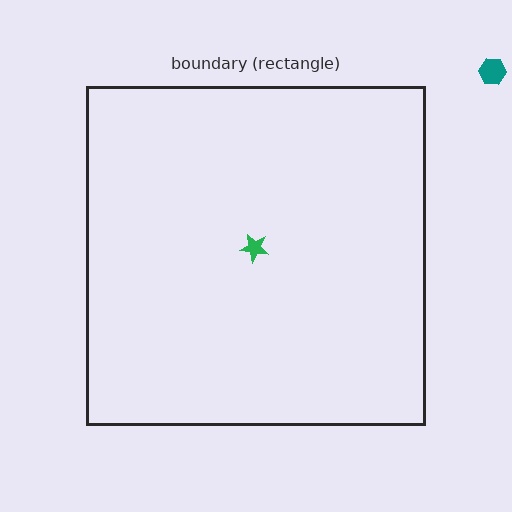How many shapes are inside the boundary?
1 inside, 1 outside.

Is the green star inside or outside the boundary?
Inside.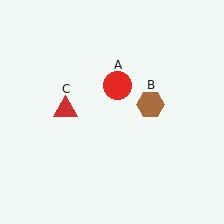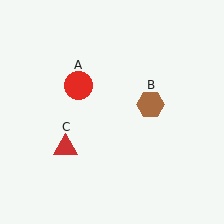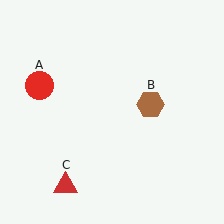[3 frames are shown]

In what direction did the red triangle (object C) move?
The red triangle (object C) moved down.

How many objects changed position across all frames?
2 objects changed position: red circle (object A), red triangle (object C).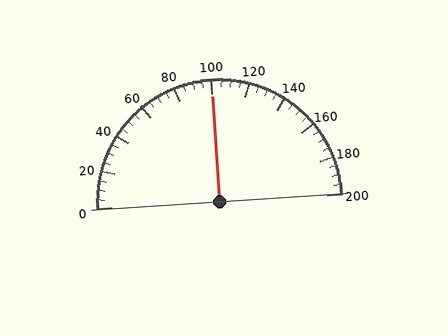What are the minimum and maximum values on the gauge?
The gauge ranges from 0 to 200.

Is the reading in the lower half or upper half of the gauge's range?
The reading is in the upper half of the range (0 to 200).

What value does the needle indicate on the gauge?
The needle indicates approximately 100.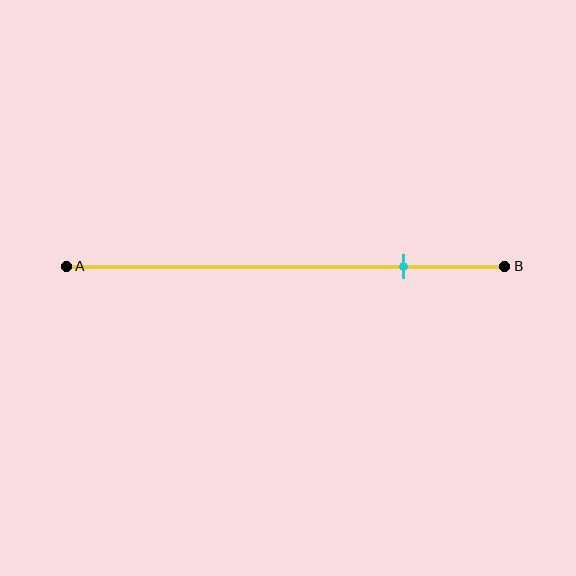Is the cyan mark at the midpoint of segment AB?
No, the mark is at about 75% from A, not at the 50% midpoint.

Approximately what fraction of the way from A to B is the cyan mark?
The cyan mark is approximately 75% of the way from A to B.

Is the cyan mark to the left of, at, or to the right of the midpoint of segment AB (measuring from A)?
The cyan mark is to the right of the midpoint of segment AB.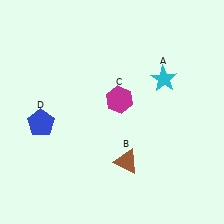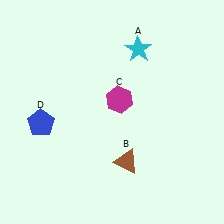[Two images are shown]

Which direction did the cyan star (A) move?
The cyan star (A) moved up.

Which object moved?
The cyan star (A) moved up.